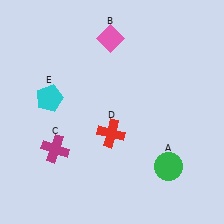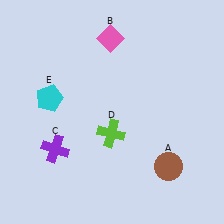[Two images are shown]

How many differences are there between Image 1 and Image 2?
There are 3 differences between the two images.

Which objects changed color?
A changed from green to brown. C changed from magenta to purple. D changed from red to lime.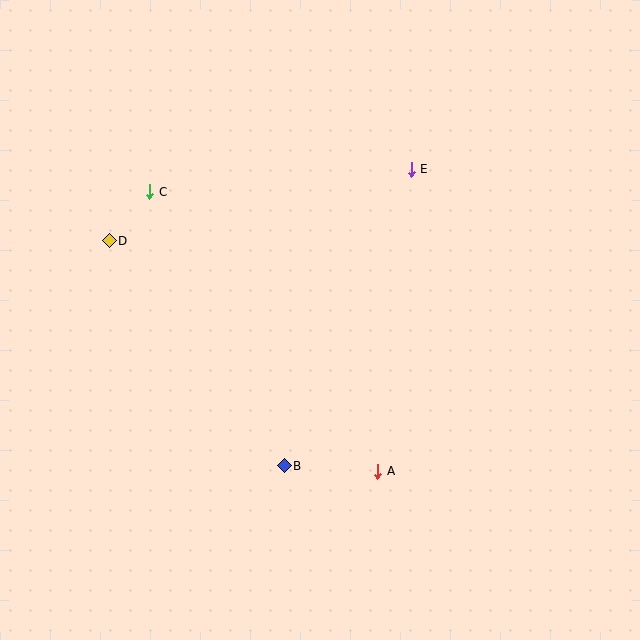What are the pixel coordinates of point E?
Point E is at (411, 169).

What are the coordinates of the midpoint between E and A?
The midpoint between E and A is at (394, 320).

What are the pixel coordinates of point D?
Point D is at (109, 241).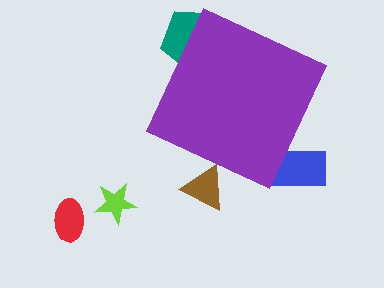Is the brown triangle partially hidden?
Yes, the brown triangle is partially hidden behind the purple diamond.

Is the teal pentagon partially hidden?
Yes, the teal pentagon is partially hidden behind the purple diamond.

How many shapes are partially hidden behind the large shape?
3 shapes are partially hidden.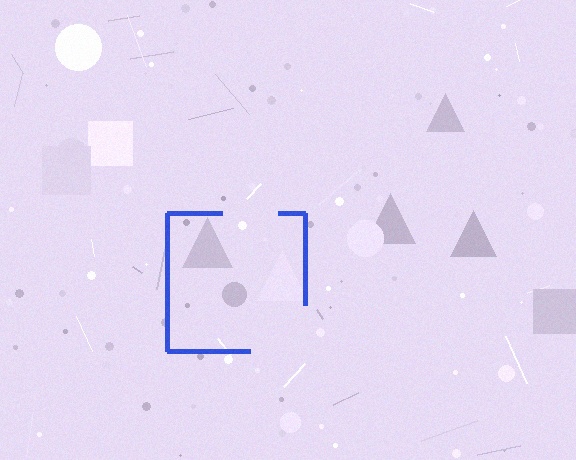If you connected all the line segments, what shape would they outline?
They would outline a square.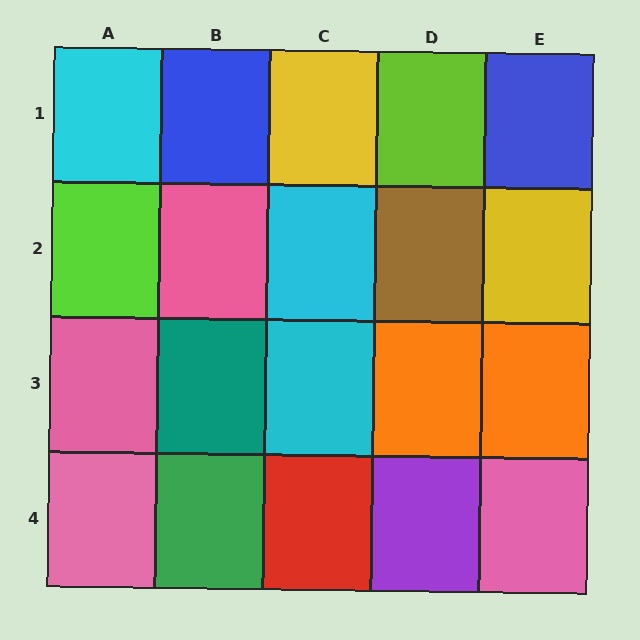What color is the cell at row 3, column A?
Pink.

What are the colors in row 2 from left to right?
Lime, pink, cyan, brown, yellow.